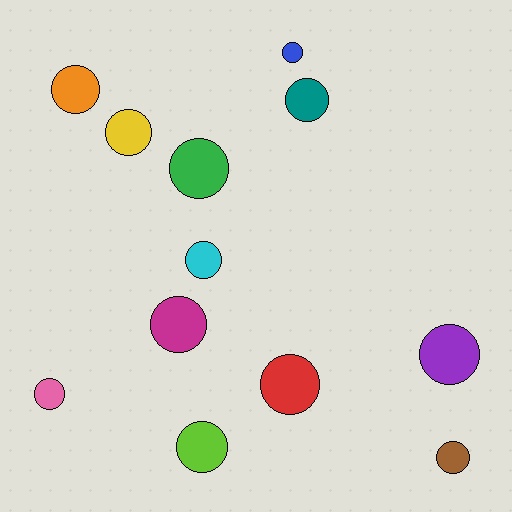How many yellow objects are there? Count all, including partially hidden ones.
There is 1 yellow object.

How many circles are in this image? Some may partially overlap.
There are 12 circles.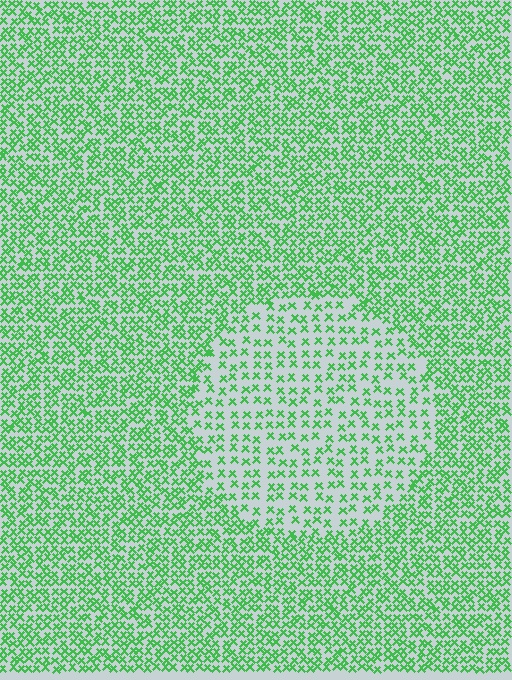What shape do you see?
I see a circle.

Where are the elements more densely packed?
The elements are more densely packed outside the circle boundary.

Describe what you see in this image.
The image contains small green elements arranged at two different densities. A circle-shaped region is visible where the elements are less densely packed than the surrounding area.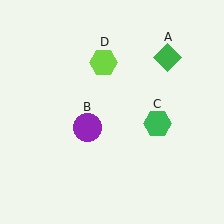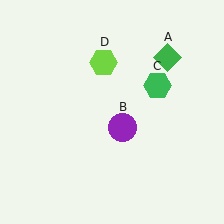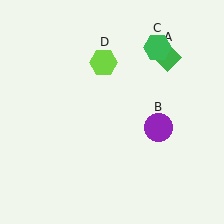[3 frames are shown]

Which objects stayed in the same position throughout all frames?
Green diamond (object A) and lime hexagon (object D) remained stationary.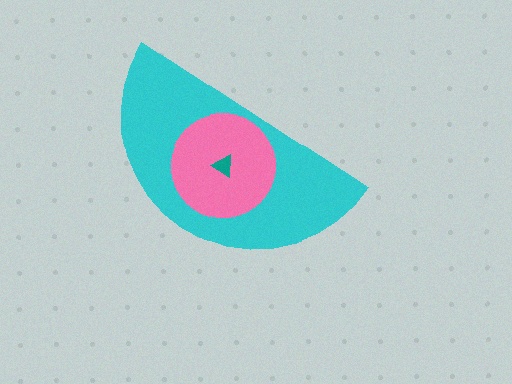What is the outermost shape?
The cyan semicircle.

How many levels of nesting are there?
3.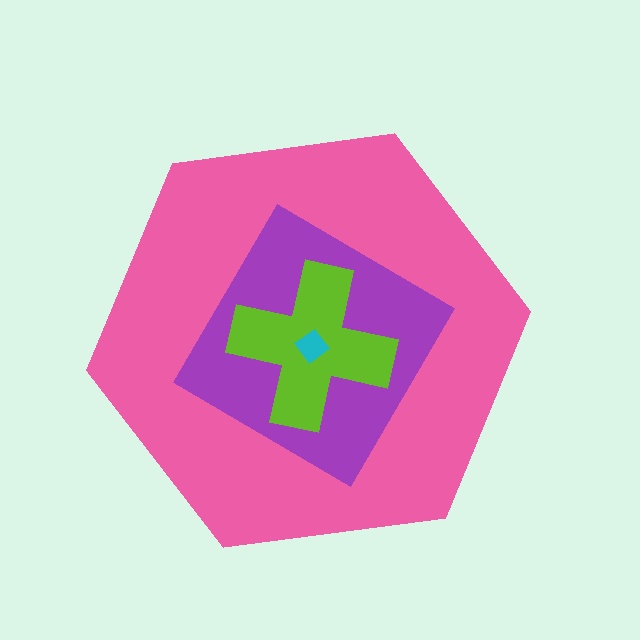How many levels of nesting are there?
4.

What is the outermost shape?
The pink hexagon.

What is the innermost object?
The cyan diamond.